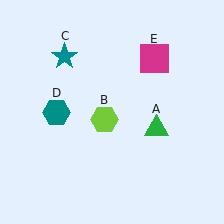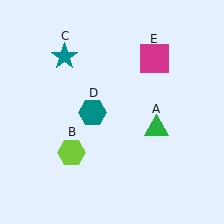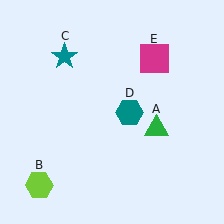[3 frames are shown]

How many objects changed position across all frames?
2 objects changed position: lime hexagon (object B), teal hexagon (object D).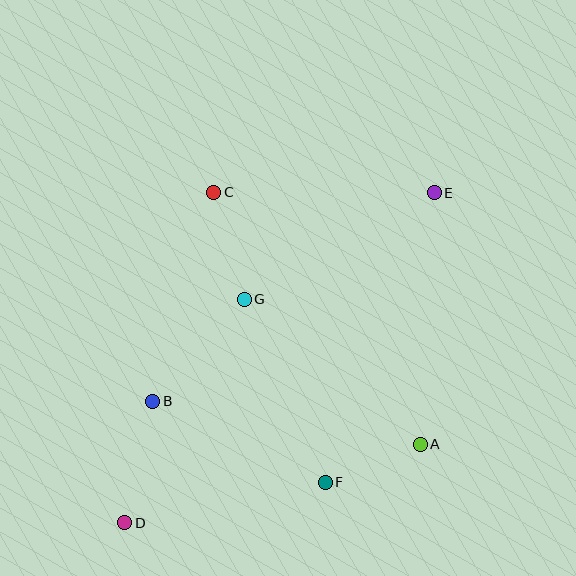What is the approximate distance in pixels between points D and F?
The distance between D and F is approximately 204 pixels.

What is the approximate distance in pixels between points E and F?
The distance between E and F is approximately 310 pixels.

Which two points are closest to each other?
Points A and F are closest to each other.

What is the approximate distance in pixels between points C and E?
The distance between C and E is approximately 221 pixels.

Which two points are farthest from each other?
Points D and E are farthest from each other.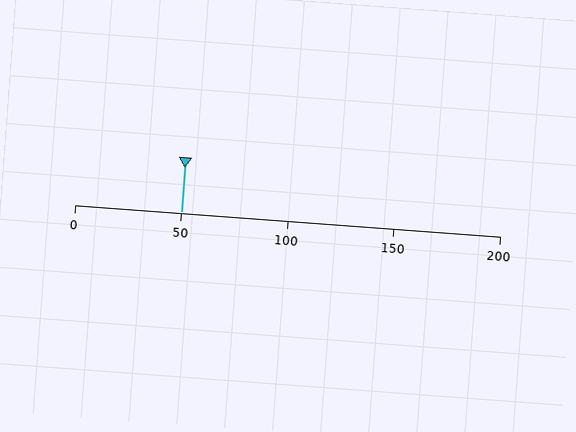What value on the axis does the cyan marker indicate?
The marker indicates approximately 50.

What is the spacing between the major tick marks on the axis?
The major ticks are spaced 50 apart.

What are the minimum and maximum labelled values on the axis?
The axis runs from 0 to 200.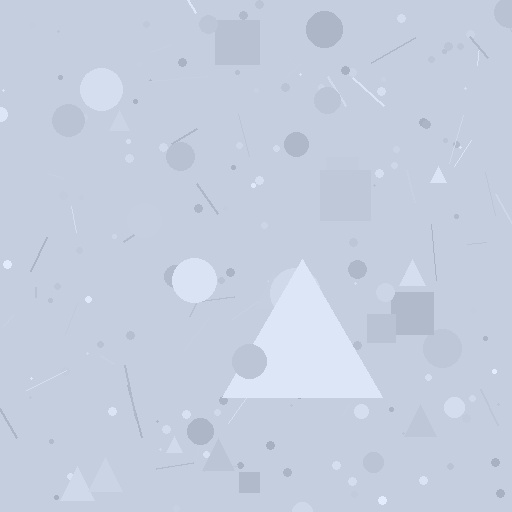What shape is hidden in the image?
A triangle is hidden in the image.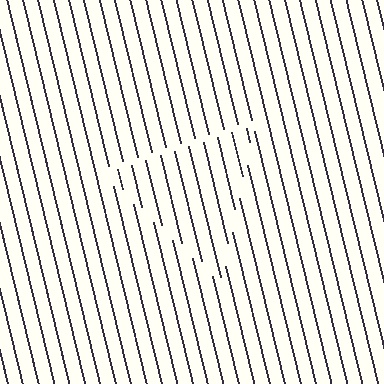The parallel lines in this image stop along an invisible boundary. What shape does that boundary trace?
An illusory triangle. The interior of the shape contains the same grating, shifted by half a period — the contour is defined by the phase discontinuity where line-ends from the inner and outer gratings abut.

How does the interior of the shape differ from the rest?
The interior of the shape contains the same grating, shifted by half a period — the contour is defined by the phase discontinuity where line-ends from the inner and outer gratings abut.